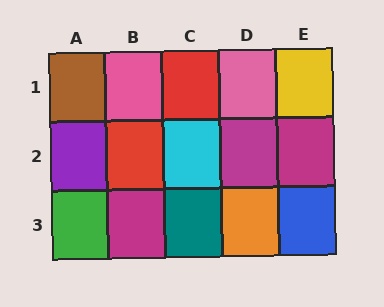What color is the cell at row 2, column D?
Magenta.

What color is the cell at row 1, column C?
Red.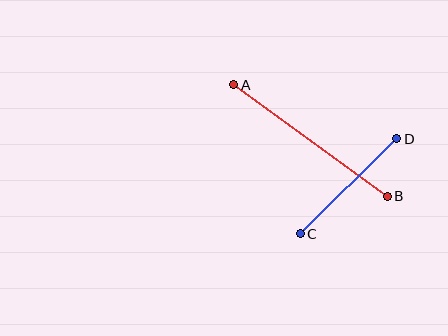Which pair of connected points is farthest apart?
Points A and B are farthest apart.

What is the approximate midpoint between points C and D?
The midpoint is at approximately (349, 186) pixels.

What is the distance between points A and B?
The distance is approximately 190 pixels.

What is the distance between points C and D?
The distance is approximately 136 pixels.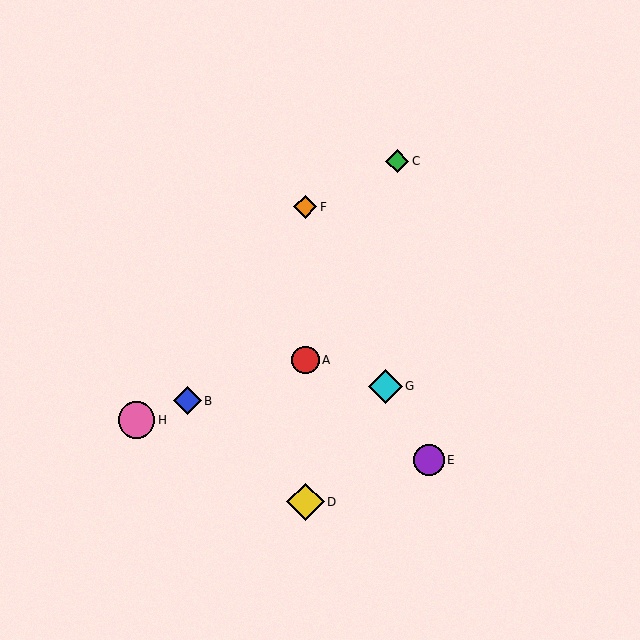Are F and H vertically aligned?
No, F is at x≈305 and H is at x≈136.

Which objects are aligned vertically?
Objects A, D, F are aligned vertically.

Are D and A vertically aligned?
Yes, both are at x≈305.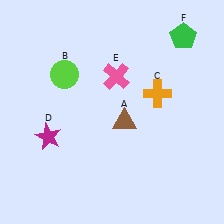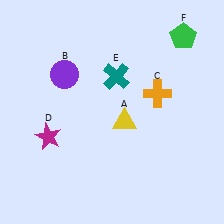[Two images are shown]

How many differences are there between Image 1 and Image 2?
There are 3 differences between the two images.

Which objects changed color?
A changed from brown to yellow. B changed from lime to purple. E changed from pink to teal.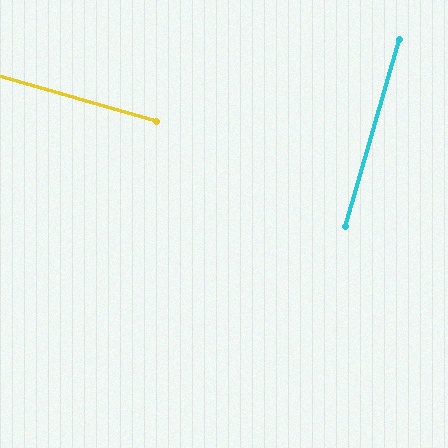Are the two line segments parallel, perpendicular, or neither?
Perpendicular — they meet at approximately 90°.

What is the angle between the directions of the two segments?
Approximately 90 degrees.